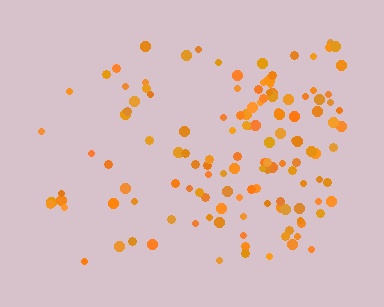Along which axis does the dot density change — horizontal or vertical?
Horizontal.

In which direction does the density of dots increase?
From left to right, with the right side densest.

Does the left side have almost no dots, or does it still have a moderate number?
Still a moderate number, just noticeably fewer than the right.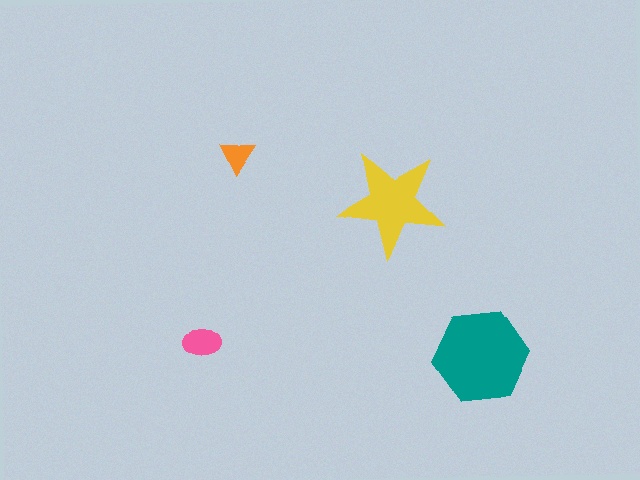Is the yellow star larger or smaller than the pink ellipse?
Larger.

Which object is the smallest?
The orange triangle.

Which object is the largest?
The teal hexagon.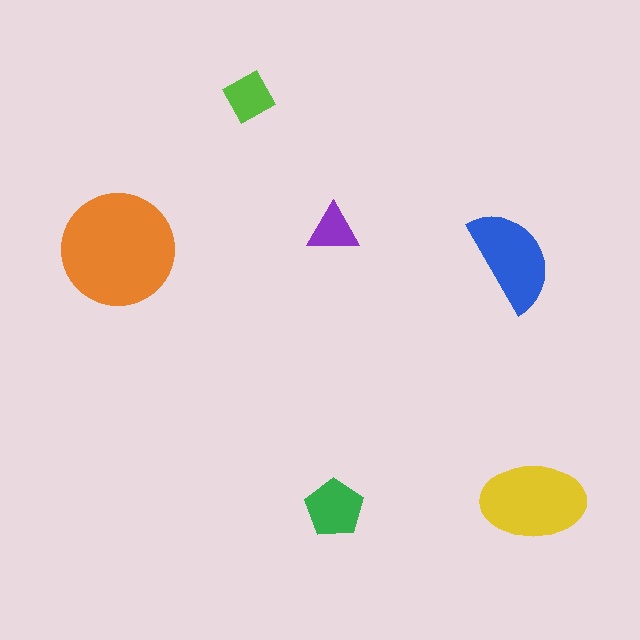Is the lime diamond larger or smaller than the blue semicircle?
Smaller.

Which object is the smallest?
The purple triangle.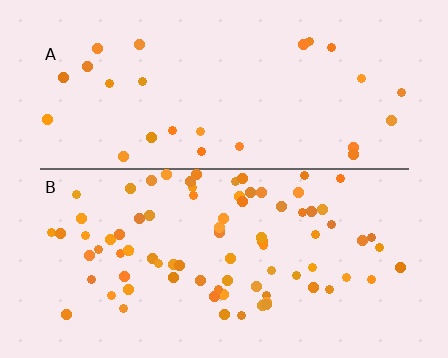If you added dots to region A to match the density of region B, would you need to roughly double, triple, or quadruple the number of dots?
Approximately triple.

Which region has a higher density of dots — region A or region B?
B (the bottom).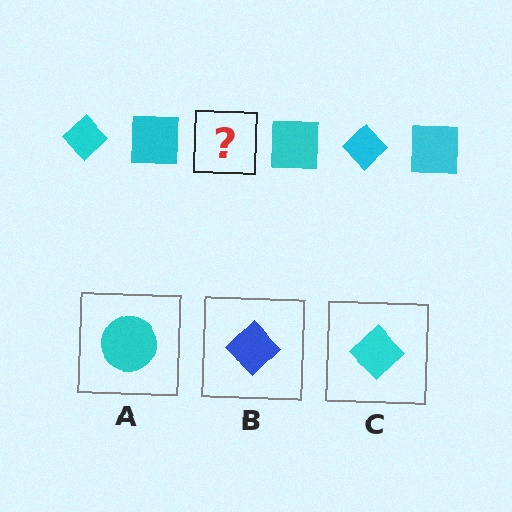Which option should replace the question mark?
Option C.